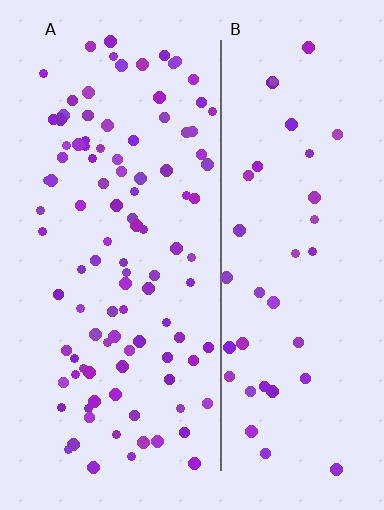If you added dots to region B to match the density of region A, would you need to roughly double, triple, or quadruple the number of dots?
Approximately triple.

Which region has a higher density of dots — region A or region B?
A (the left).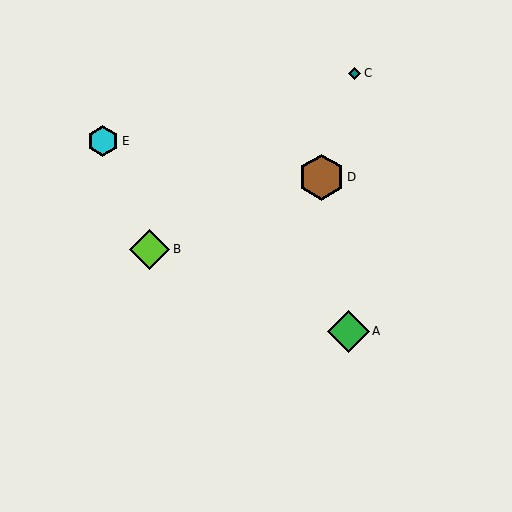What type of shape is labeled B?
Shape B is a lime diamond.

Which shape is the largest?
The brown hexagon (labeled D) is the largest.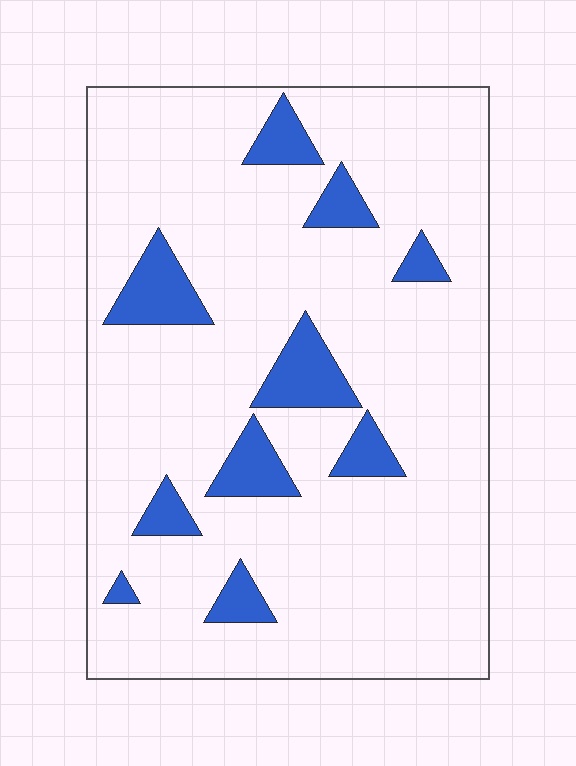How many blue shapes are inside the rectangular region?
10.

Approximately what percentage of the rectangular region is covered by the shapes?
Approximately 15%.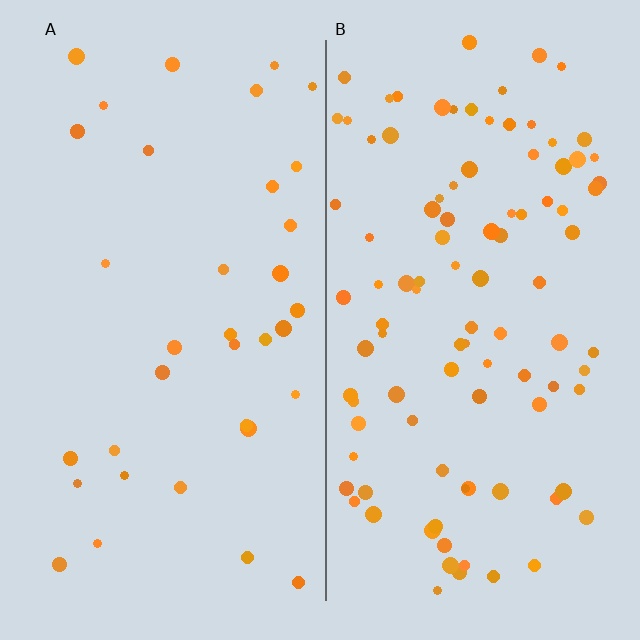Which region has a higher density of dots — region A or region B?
B (the right).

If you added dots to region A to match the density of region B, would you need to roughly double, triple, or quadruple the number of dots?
Approximately triple.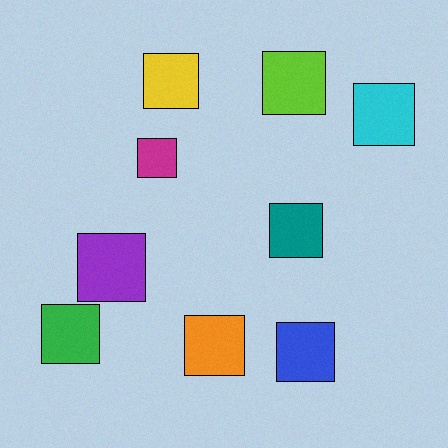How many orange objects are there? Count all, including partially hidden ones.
There is 1 orange object.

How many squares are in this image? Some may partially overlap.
There are 9 squares.